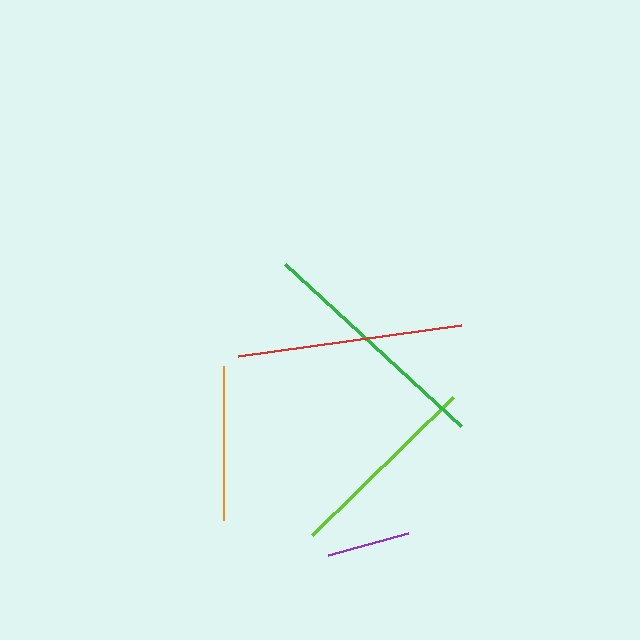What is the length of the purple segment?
The purple segment is approximately 83 pixels long.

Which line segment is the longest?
The green line is the longest at approximately 239 pixels.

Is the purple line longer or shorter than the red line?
The red line is longer than the purple line.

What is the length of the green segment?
The green segment is approximately 239 pixels long.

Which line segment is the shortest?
The purple line is the shortest at approximately 83 pixels.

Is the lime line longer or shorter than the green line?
The green line is longer than the lime line.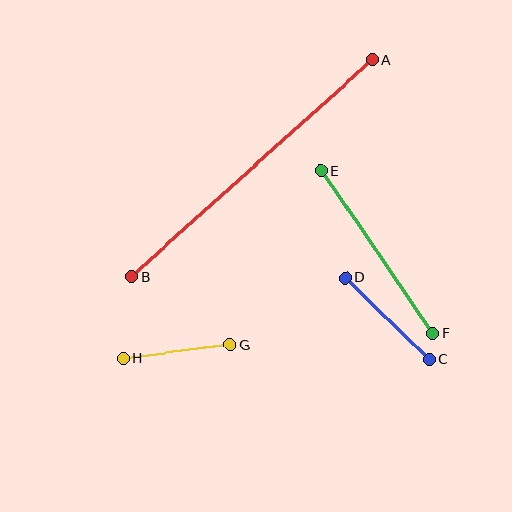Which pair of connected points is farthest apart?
Points A and B are farthest apart.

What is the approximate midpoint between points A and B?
The midpoint is at approximately (252, 168) pixels.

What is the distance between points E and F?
The distance is approximately 198 pixels.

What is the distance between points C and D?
The distance is approximately 117 pixels.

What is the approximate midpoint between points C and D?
The midpoint is at approximately (387, 318) pixels.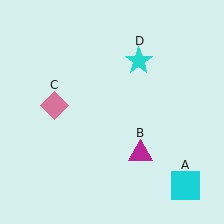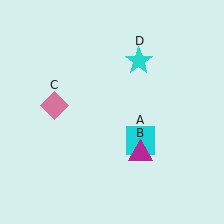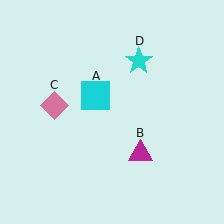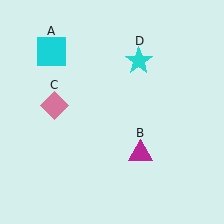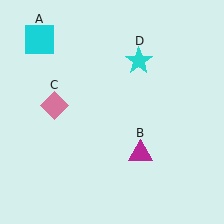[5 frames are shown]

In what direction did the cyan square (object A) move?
The cyan square (object A) moved up and to the left.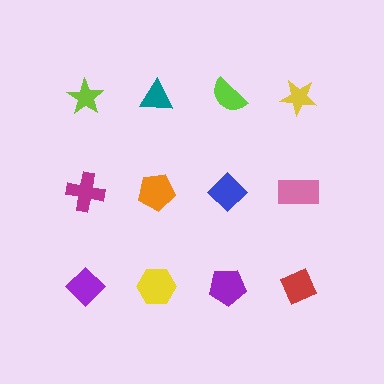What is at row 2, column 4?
A pink rectangle.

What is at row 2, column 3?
A blue diamond.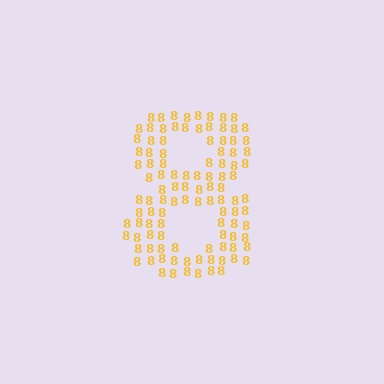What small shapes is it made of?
It is made of small digit 8's.